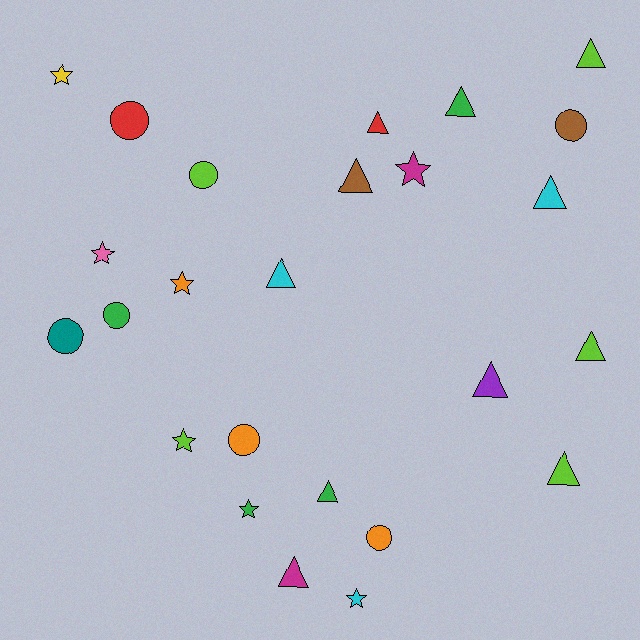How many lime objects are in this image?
There are 5 lime objects.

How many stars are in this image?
There are 7 stars.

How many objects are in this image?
There are 25 objects.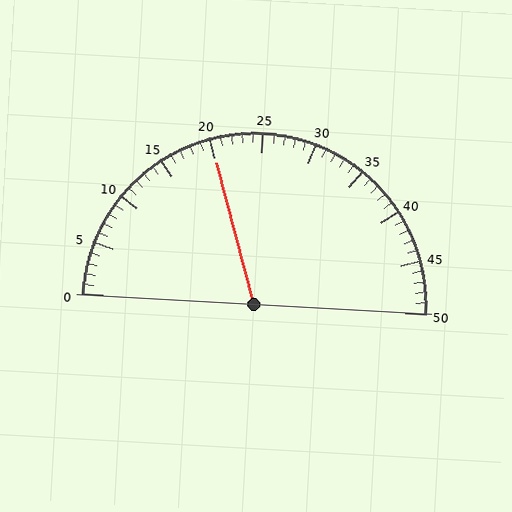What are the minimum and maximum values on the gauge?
The gauge ranges from 0 to 50.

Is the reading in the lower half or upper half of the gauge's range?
The reading is in the lower half of the range (0 to 50).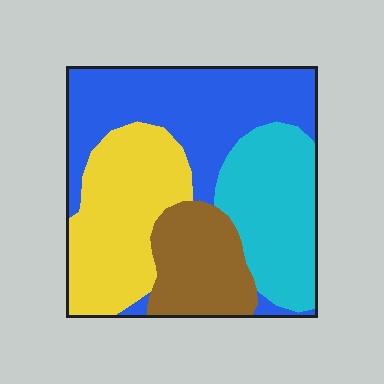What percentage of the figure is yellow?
Yellow covers roughly 25% of the figure.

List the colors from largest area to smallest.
From largest to smallest: blue, yellow, cyan, brown.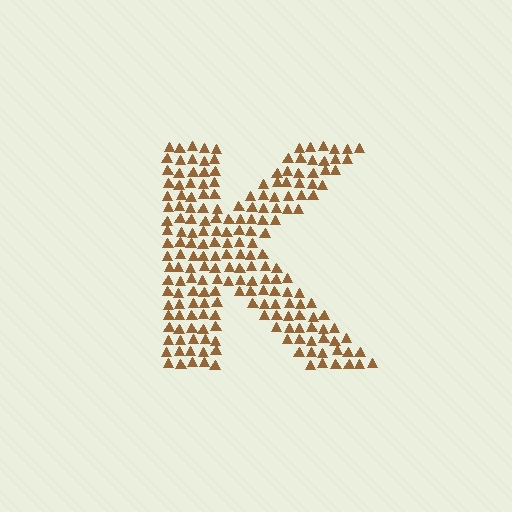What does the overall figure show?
The overall figure shows the letter K.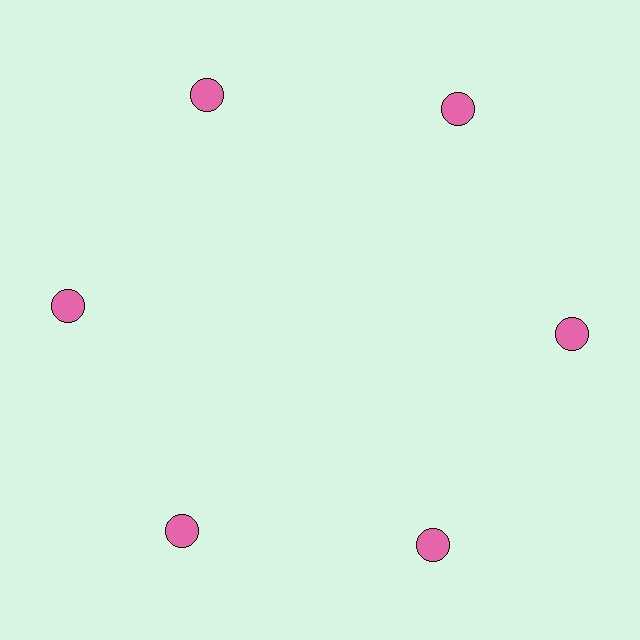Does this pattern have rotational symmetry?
Yes, this pattern has 6-fold rotational symmetry. It looks the same after rotating 60 degrees around the center.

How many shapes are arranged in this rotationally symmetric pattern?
There are 6 shapes, arranged in 6 groups of 1.